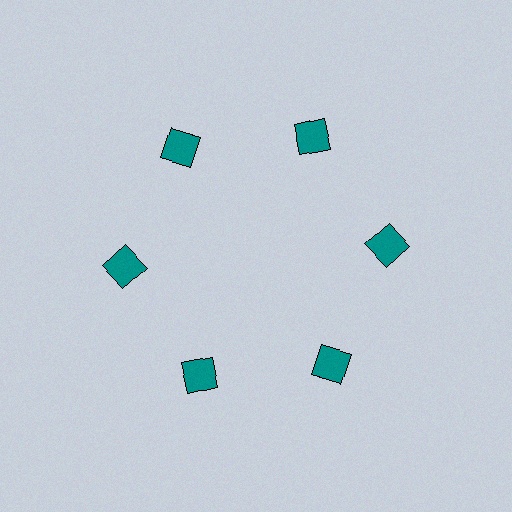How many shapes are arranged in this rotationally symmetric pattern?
There are 6 shapes, arranged in 6 groups of 1.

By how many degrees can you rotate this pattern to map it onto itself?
The pattern maps onto itself every 60 degrees of rotation.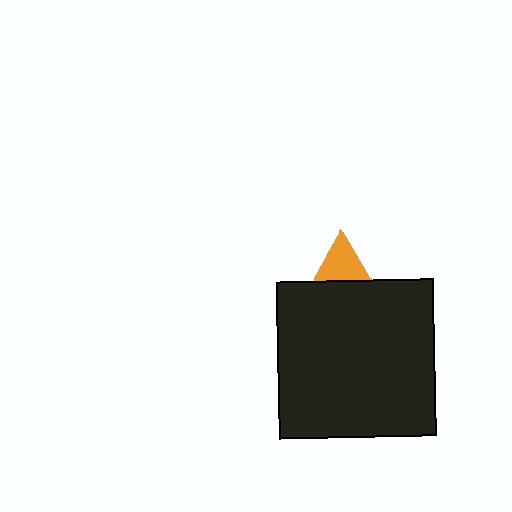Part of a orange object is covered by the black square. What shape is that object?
It is a triangle.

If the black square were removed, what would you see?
You would see the complete orange triangle.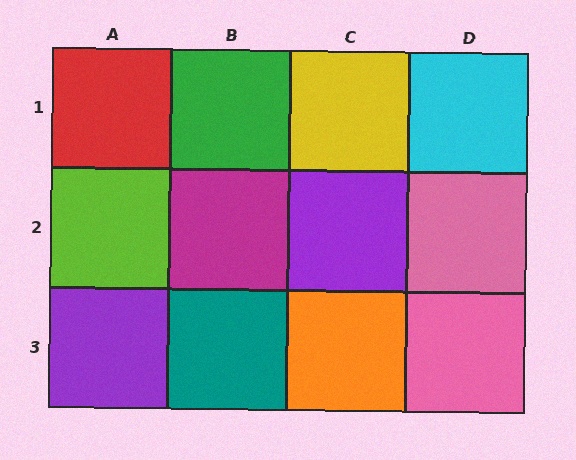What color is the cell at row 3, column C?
Orange.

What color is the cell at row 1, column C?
Yellow.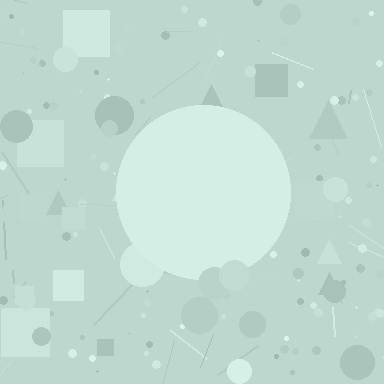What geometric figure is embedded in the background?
A circle is embedded in the background.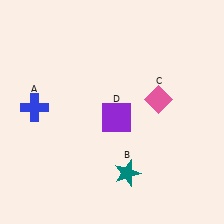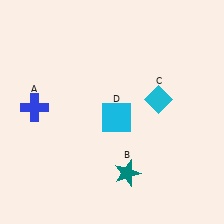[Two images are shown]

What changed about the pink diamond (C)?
In Image 1, C is pink. In Image 2, it changed to cyan.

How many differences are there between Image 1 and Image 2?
There are 2 differences between the two images.